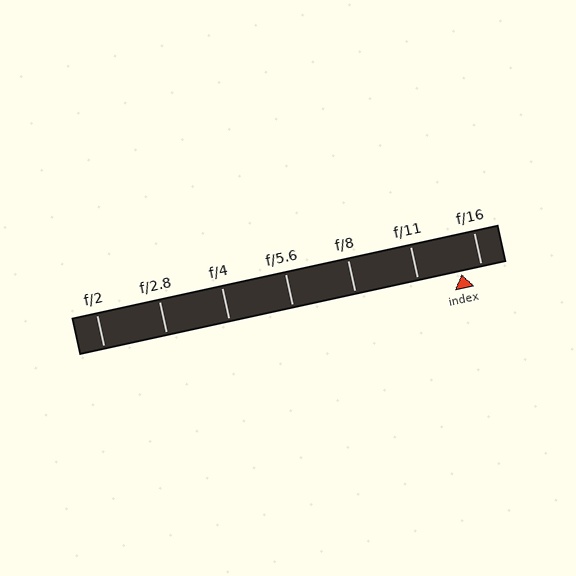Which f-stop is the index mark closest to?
The index mark is closest to f/16.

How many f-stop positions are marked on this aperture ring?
There are 7 f-stop positions marked.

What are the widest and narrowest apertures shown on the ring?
The widest aperture shown is f/2 and the narrowest is f/16.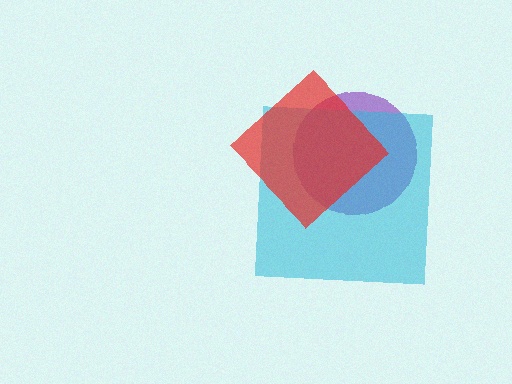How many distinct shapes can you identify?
There are 3 distinct shapes: a purple circle, a cyan square, a red diamond.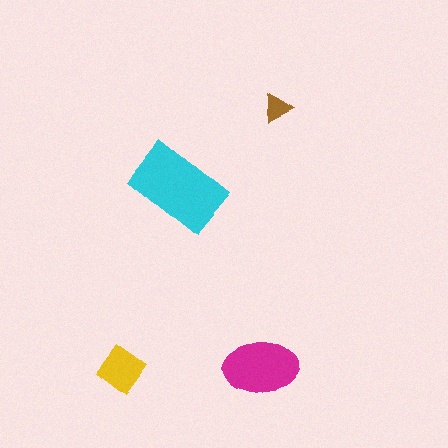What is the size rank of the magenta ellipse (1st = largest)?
2nd.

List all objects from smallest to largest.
The brown triangle, the yellow diamond, the magenta ellipse, the cyan rectangle.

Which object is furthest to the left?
The yellow diamond is leftmost.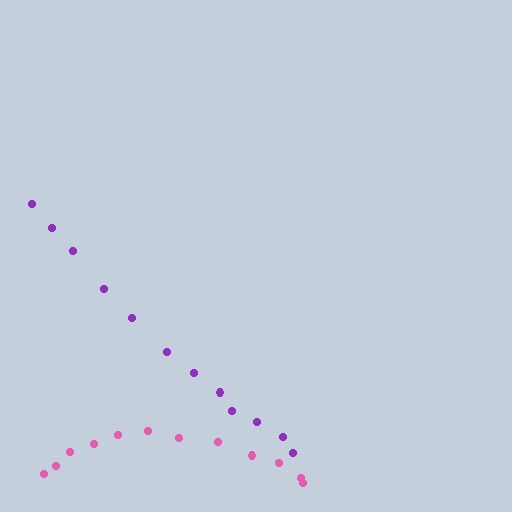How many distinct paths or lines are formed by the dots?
There are 2 distinct paths.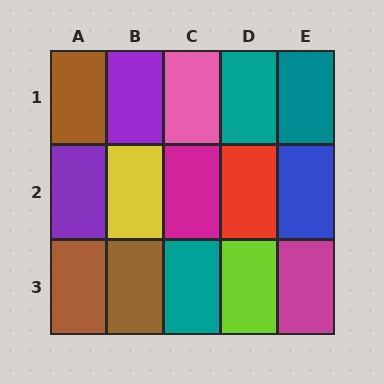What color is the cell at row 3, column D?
Lime.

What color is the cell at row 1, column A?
Brown.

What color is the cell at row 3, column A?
Brown.